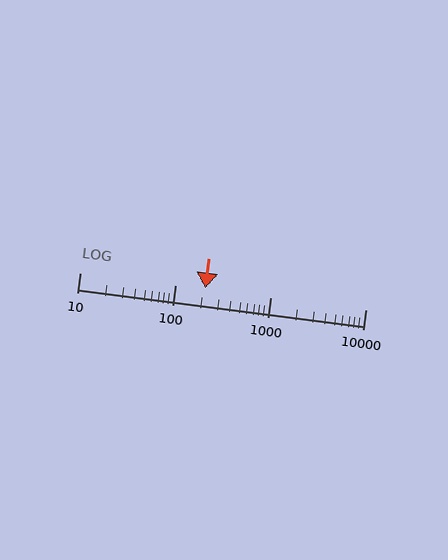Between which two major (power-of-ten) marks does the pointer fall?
The pointer is between 100 and 1000.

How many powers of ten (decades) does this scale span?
The scale spans 3 decades, from 10 to 10000.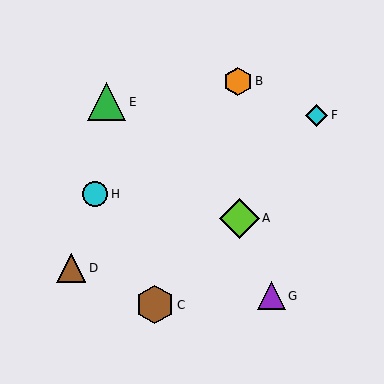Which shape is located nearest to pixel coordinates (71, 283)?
The brown triangle (labeled D) at (71, 268) is nearest to that location.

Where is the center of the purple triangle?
The center of the purple triangle is at (272, 296).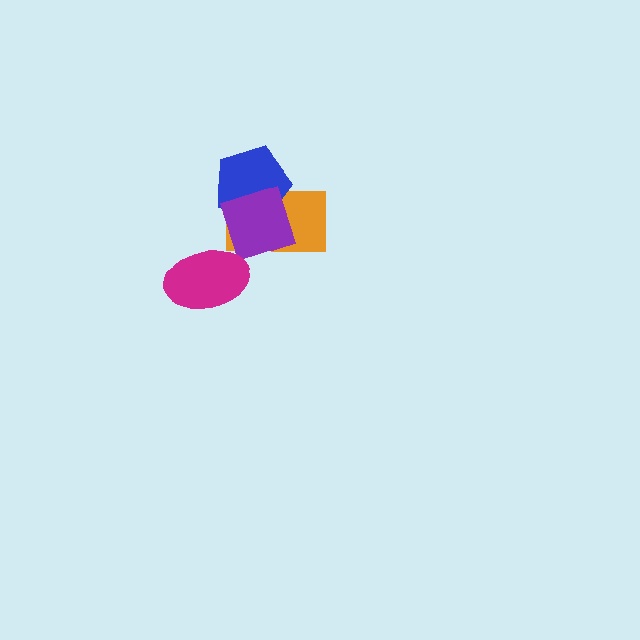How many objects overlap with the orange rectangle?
2 objects overlap with the orange rectangle.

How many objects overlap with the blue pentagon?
2 objects overlap with the blue pentagon.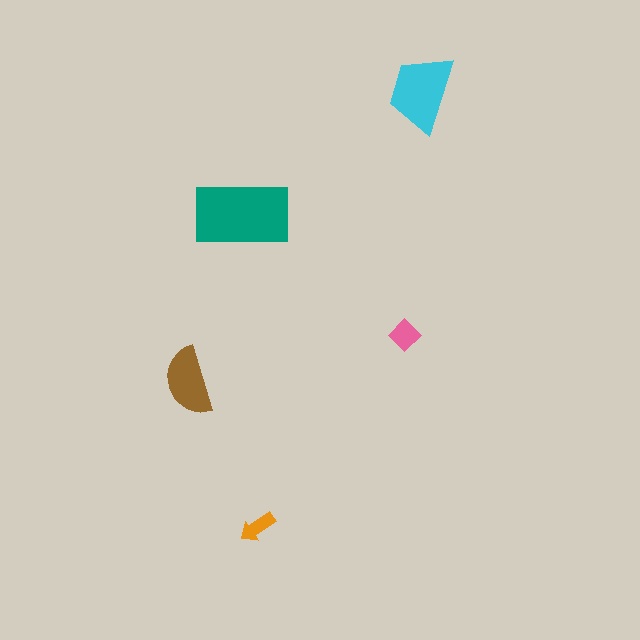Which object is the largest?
The teal rectangle.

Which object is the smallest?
The orange arrow.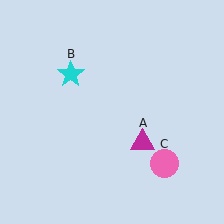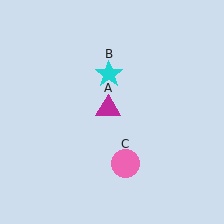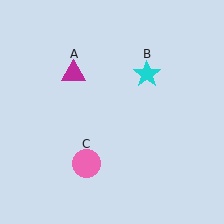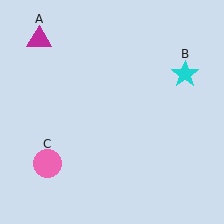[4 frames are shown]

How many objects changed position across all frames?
3 objects changed position: magenta triangle (object A), cyan star (object B), pink circle (object C).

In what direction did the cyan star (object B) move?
The cyan star (object B) moved right.